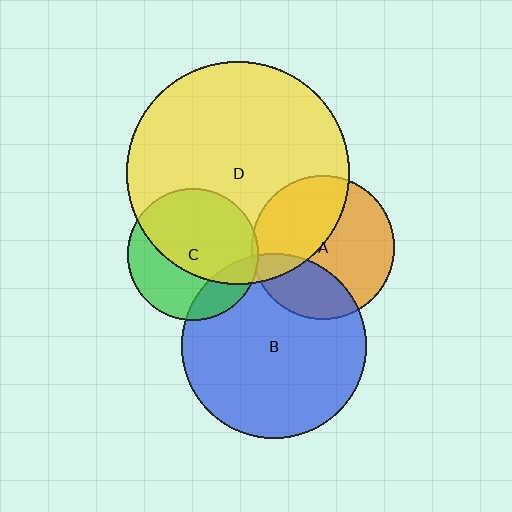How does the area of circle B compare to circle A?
Approximately 1.7 times.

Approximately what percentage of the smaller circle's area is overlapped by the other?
Approximately 20%.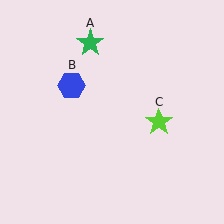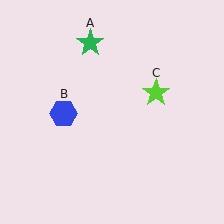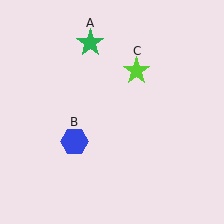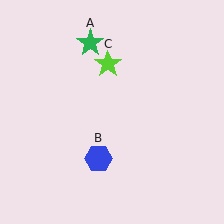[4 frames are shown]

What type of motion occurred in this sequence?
The blue hexagon (object B), lime star (object C) rotated counterclockwise around the center of the scene.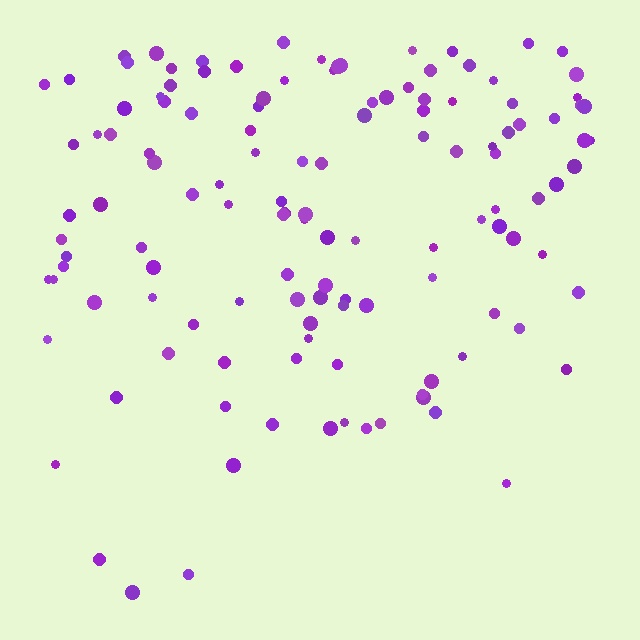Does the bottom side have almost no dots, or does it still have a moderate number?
Still a moderate number, just noticeably fewer than the top.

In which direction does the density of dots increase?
From bottom to top, with the top side densest.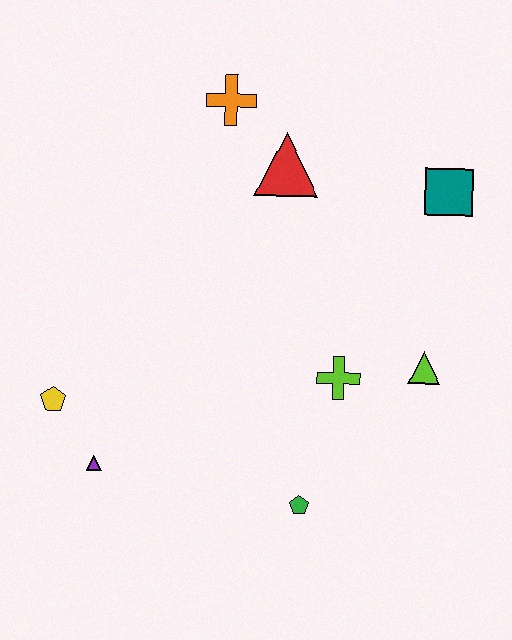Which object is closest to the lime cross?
The lime triangle is closest to the lime cross.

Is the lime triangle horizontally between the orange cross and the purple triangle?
No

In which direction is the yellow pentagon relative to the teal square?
The yellow pentagon is to the left of the teal square.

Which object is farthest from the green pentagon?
The orange cross is farthest from the green pentagon.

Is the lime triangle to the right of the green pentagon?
Yes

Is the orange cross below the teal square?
No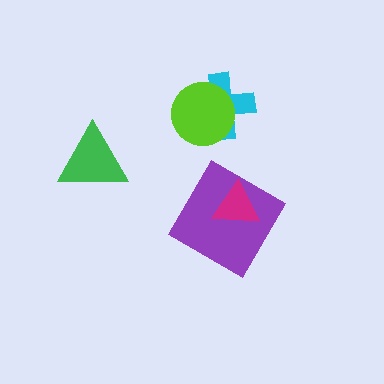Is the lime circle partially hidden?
No, no other shape covers it.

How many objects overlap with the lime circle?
1 object overlaps with the lime circle.